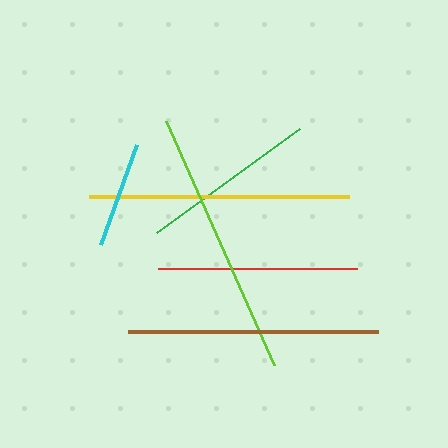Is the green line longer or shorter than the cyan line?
The green line is longer than the cyan line.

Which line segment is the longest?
The lime line is the longest at approximately 267 pixels.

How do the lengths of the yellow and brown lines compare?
The yellow and brown lines are approximately the same length.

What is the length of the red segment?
The red segment is approximately 199 pixels long.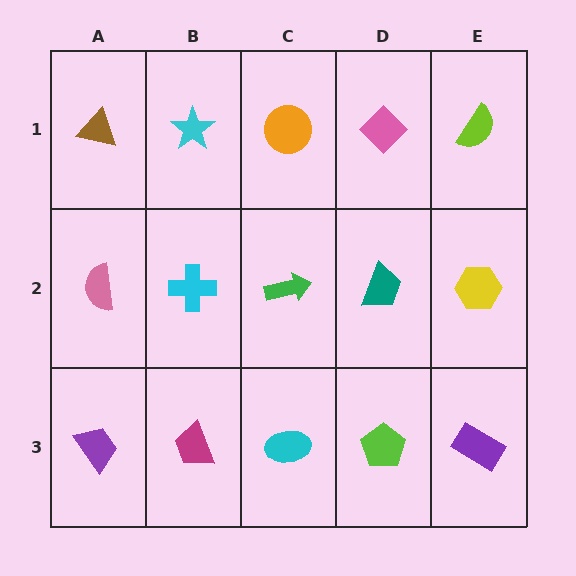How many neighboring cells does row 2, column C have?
4.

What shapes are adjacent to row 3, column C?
A green arrow (row 2, column C), a magenta trapezoid (row 3, column B), a lime pentagon (row 3, column D).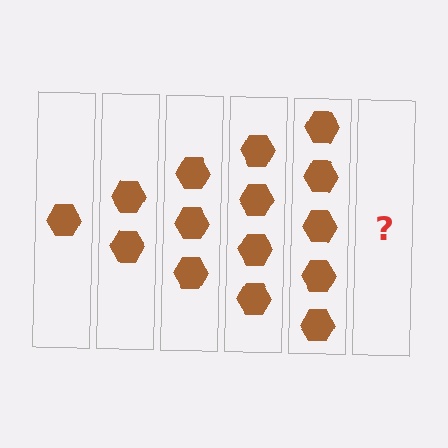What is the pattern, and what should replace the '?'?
The pattern is that each step adds one more hexagon. The '?' should be 6 hexagons.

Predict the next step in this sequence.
The next step is 6 hexagons.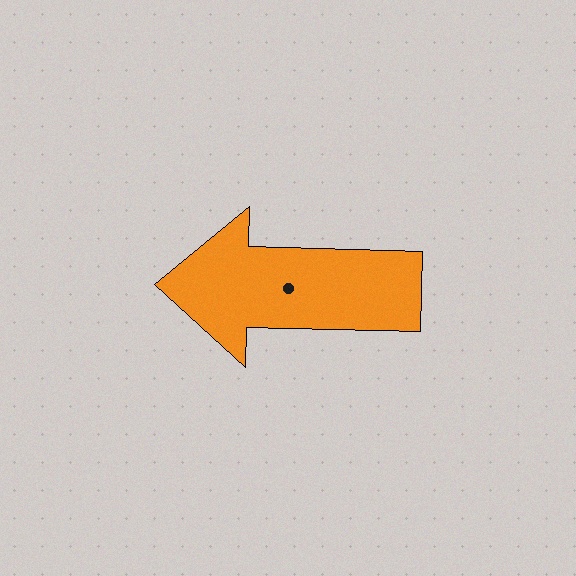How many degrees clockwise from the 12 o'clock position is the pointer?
Approximately 271 degrees.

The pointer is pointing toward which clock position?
Roughly 9 o'clock.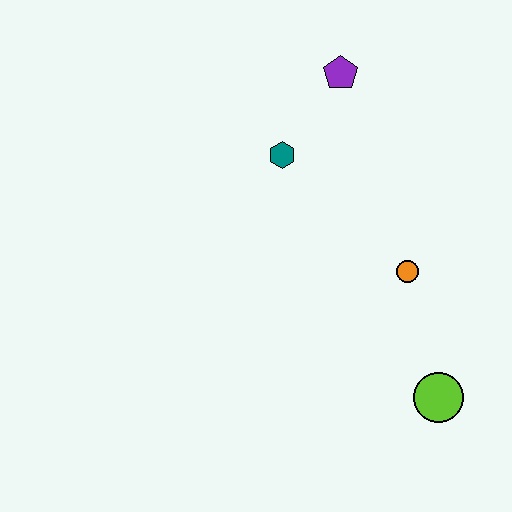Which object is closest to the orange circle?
The lime circle is closest to the orange circle.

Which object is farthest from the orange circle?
The purple pentagon is farthest from the orange circle.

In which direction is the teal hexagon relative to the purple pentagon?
The teal hexagon is below the purple pentagon.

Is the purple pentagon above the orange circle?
Yes